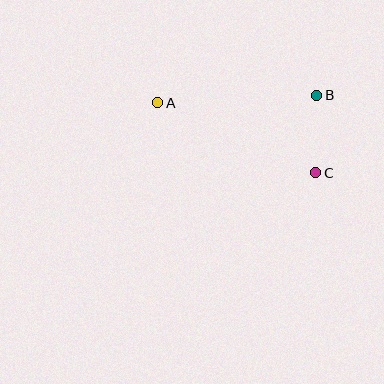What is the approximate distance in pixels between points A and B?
The distance between A and B is approximately 159 pixels.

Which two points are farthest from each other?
Points A and C are farthest from each other.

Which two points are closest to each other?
Points B and C are closest to each other.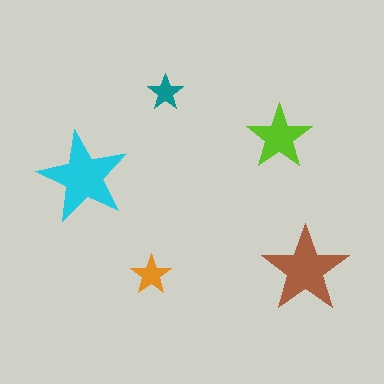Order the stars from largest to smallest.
the cyan one, the brown one, the lime one, the orange one, the teal one.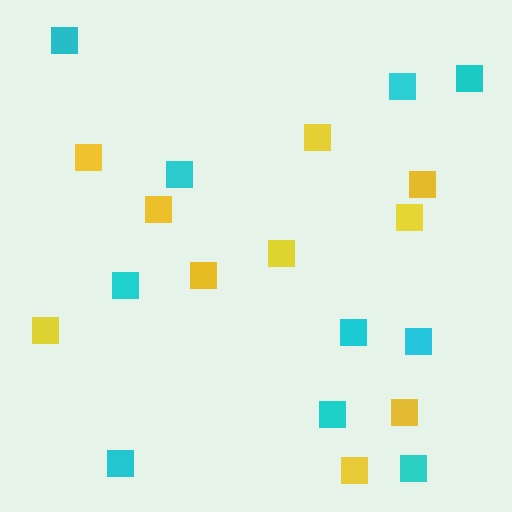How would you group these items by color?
There are 2 groups: one group of cyan squares (10) and one group of yellow squares (10).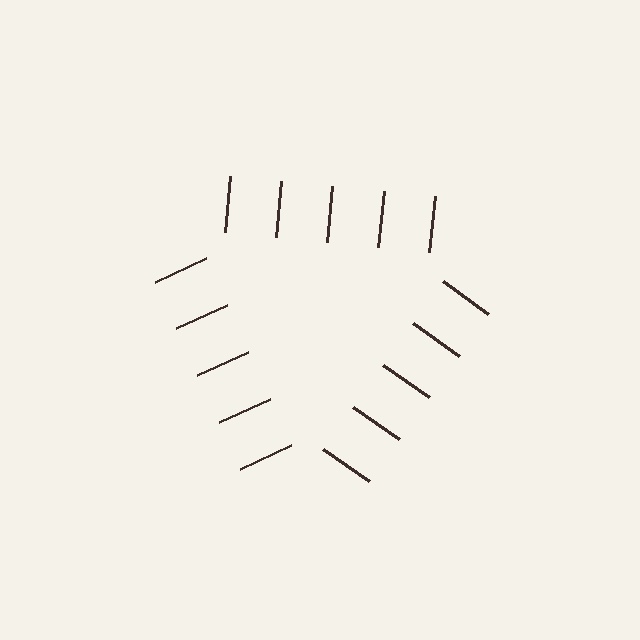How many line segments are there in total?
15 — 5 along each of the 3 edges.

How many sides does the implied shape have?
3 sides — the line-ends trace a triangle.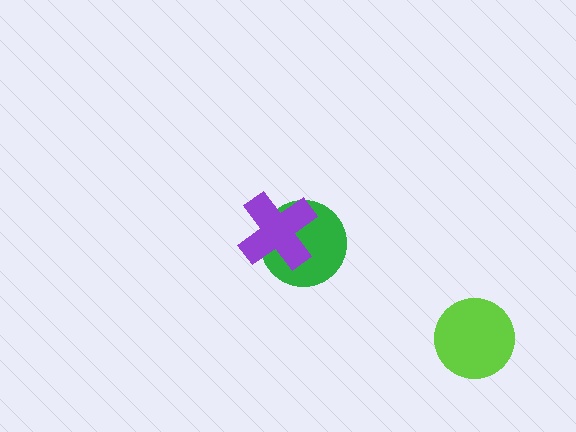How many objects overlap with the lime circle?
0 objects overlap with the lime circle.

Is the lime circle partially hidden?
No, no other shape covers it.